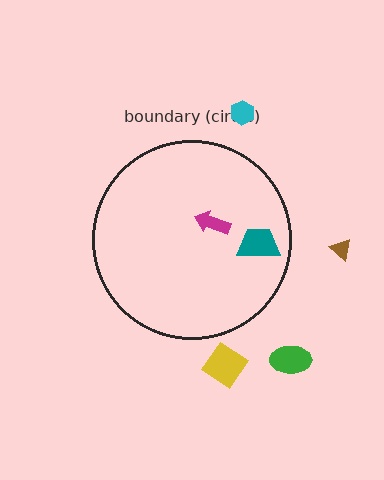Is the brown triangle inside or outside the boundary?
Outside.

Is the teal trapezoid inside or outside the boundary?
Inside.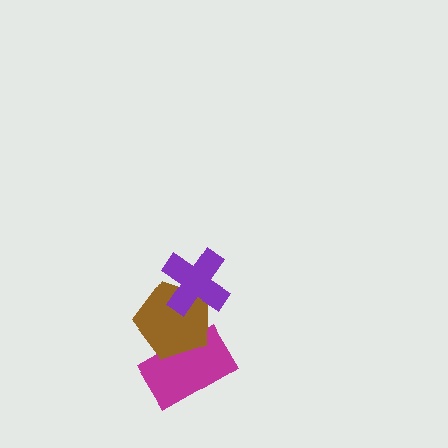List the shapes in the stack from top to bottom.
From top to bottom: the purple cross, the brown pentagon, the magenta rectangle.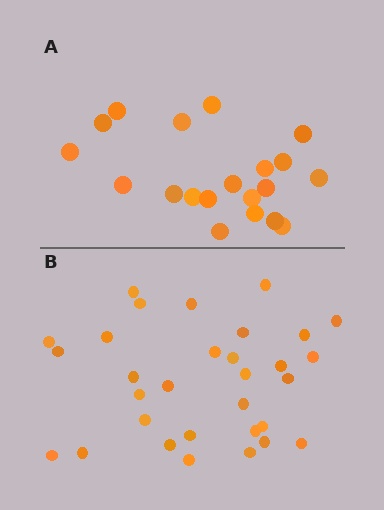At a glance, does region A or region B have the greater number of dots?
Region B (the bottom region) has more dots.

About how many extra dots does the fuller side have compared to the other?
Region B has roughly 12 or so more dots than region A.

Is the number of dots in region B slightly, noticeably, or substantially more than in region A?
Region B has substantially more. The ratio is roughly 1.6 to 1.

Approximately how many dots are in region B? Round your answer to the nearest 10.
About 30 dots. (The exact count is 31, which rounds to 30.)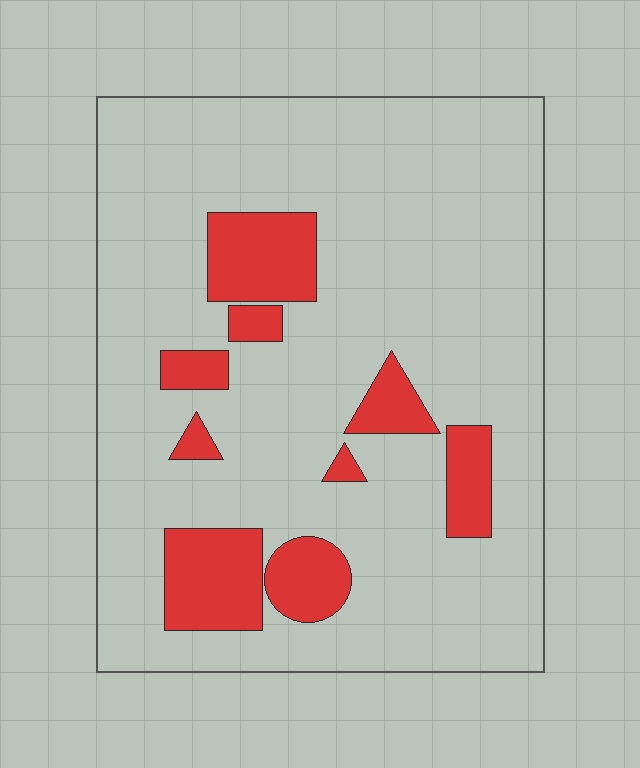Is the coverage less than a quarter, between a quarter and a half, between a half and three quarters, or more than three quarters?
Less than a quarter.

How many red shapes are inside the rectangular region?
9.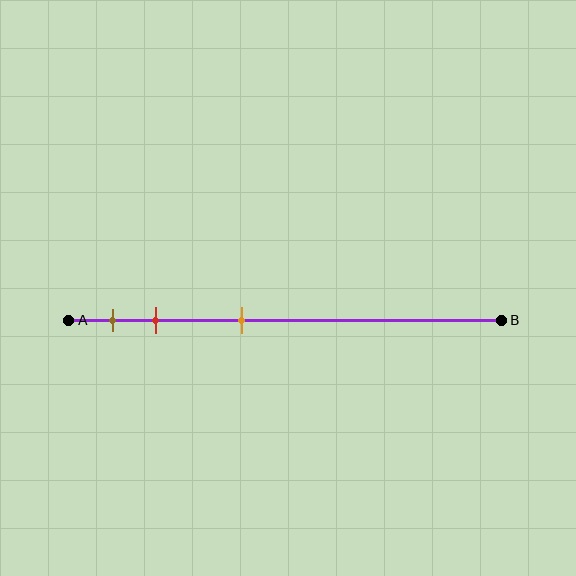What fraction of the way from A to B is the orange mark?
The orange mark is approximately 40% (0.4) of the way from A to B.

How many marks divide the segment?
There are 3 marks dividing the segment.